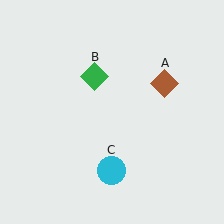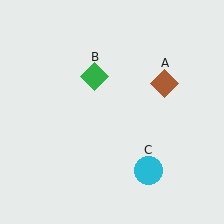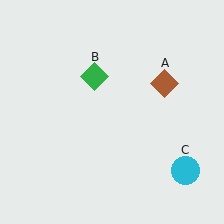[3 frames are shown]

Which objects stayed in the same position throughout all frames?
Brown diamond (object A) and green diamond (object B) remained stationary.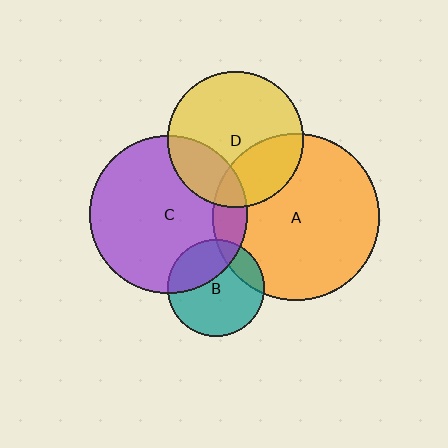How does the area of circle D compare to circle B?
Approximately 2.0 times.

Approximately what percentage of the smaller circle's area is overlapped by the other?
Approximately 15%.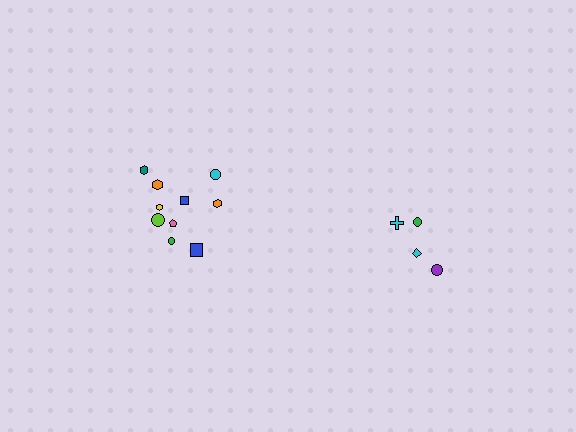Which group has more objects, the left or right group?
The left group.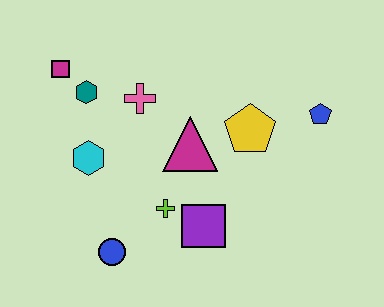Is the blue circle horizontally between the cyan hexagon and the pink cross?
Yes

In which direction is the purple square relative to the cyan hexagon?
The purple square is to the right of the cyan hexagon.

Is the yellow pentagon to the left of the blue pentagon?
Yes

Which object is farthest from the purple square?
The magenta square is farthest from the purple square.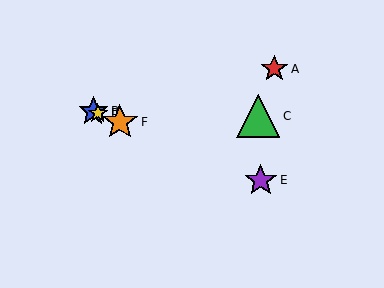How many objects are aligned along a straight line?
4 objects (B, D, E, F) are aligned along a straight line.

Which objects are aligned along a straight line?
Objects B, D, E, F are aligned along a straight line.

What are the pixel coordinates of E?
Object E is at (261, 180).